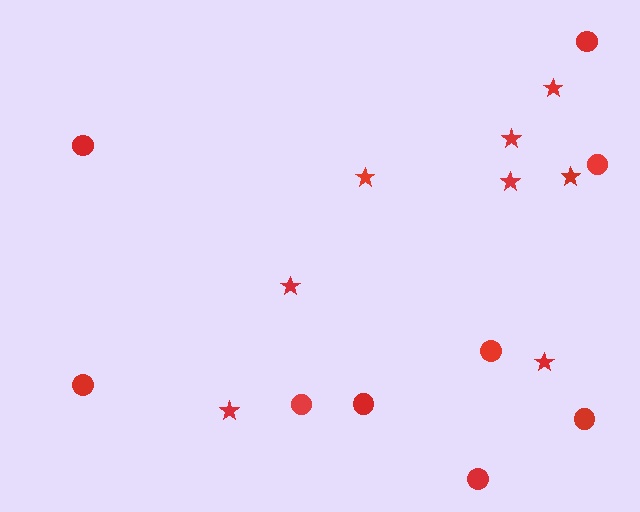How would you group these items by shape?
There are 2 groups: one group of stars (8) and one group of circles (9).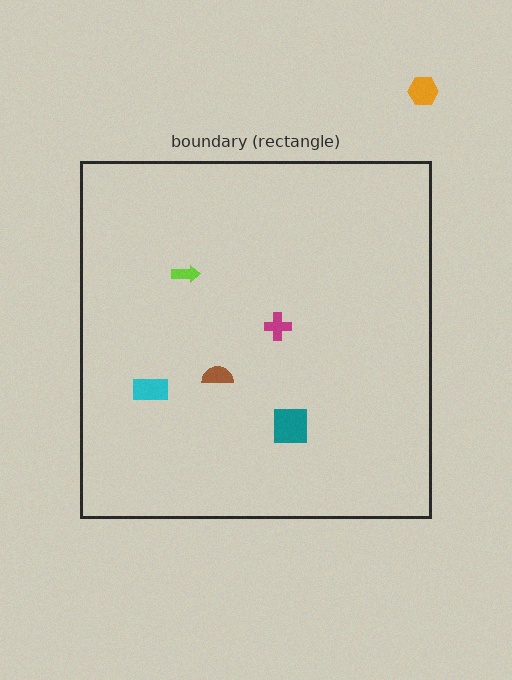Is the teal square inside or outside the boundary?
Inside.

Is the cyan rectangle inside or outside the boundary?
Inside.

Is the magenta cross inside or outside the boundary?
Inside.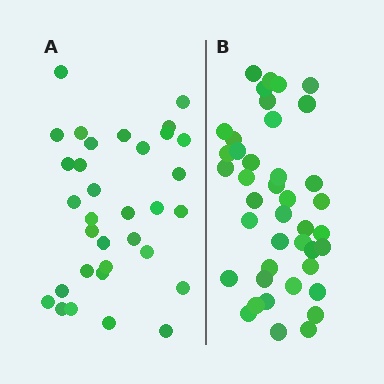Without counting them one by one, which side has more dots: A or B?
Region B (the right region) has more dots.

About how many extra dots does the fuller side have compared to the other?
Region B has roughly 8 or so more dots than region A.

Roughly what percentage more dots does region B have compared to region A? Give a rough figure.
About 25% more.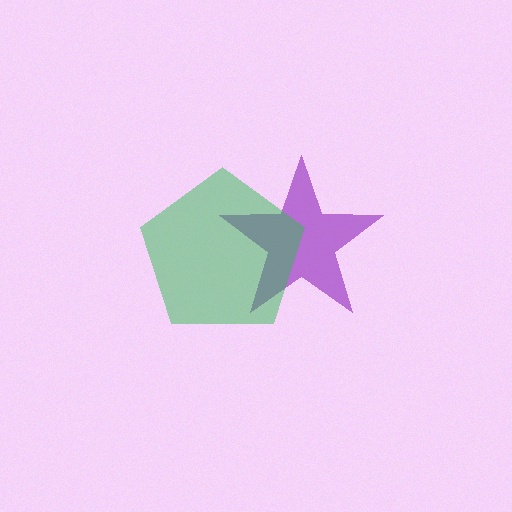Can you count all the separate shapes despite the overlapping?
Yes, there are 2 separate shapes.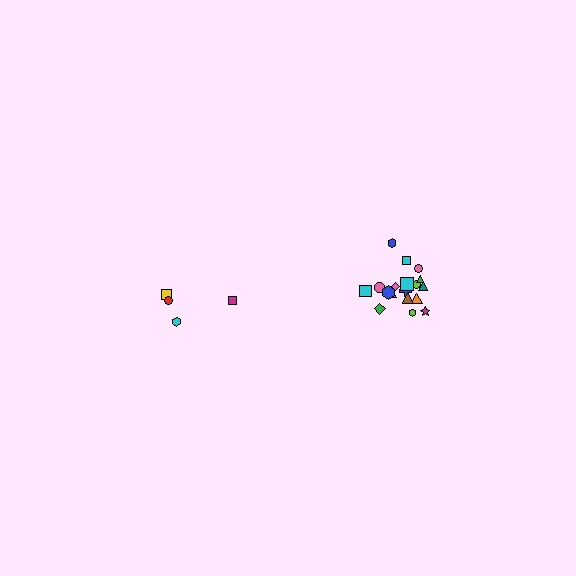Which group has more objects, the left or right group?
The right group.